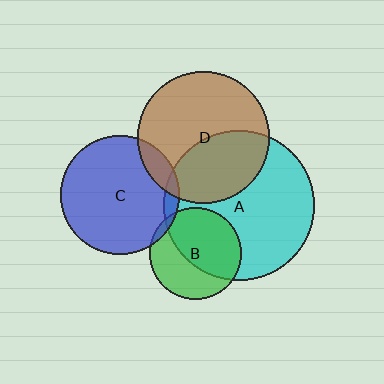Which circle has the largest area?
Circle A (cyan).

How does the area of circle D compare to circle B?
Approximately 2.1 times.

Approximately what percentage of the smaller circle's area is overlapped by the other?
Approximately 60%.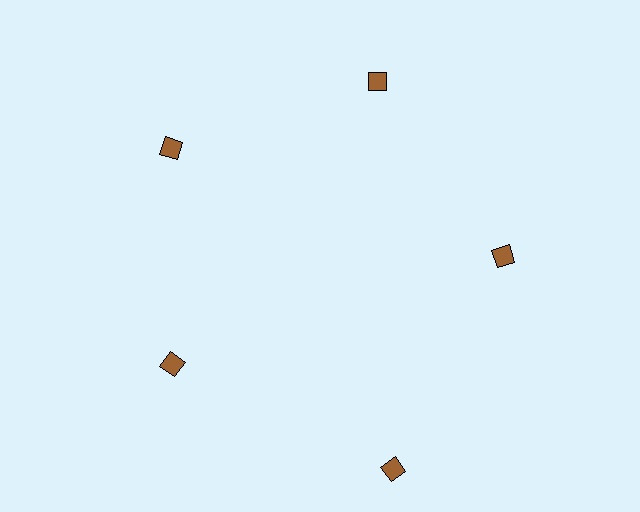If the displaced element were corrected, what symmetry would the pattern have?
It would have 5-fold rotational symmetry — the pattern would map onto itself every 72 degrees.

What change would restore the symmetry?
The symmetry would be restored by moving it inward, back onto the ring so that all 5 diamonds sit at equal angles and equal distance from the center.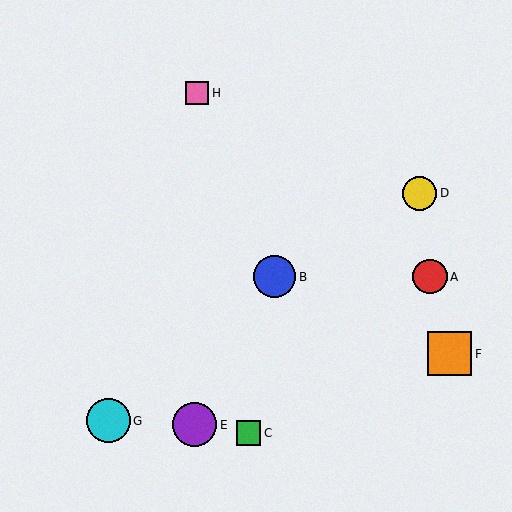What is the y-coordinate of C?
Object C is at y≈433.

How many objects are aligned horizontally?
2 objects (A, B) are aligned horizontally.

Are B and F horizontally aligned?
No, B is at y≈277 and F is at y≈354.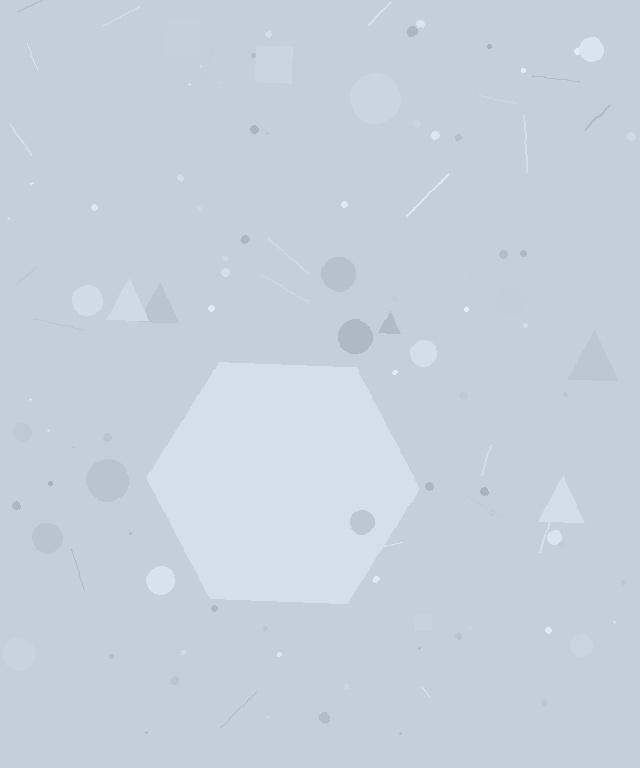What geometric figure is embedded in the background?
A hexagon is embedded in the background.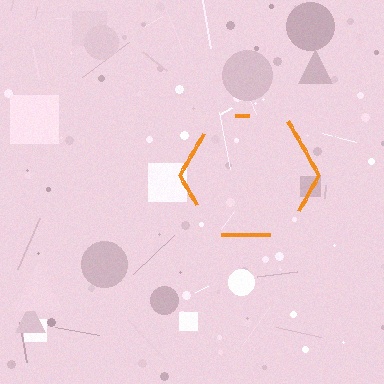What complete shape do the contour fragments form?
The contour fragments form a hexagon.